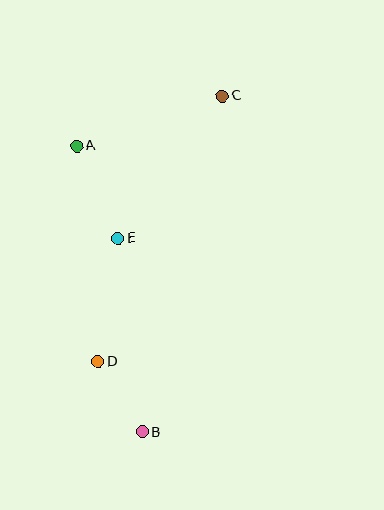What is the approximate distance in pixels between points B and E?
The distance between B and E is approximately 196 pixels.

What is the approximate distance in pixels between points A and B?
The distance between A and B is approximately 294 pixels.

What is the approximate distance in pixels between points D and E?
The distance between D and E is approximately 125 pixels.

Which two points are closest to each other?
Points B and D are closest to each other.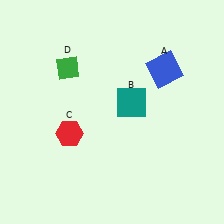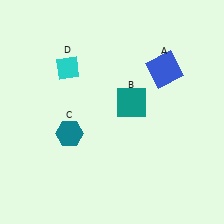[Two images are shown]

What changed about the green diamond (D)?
In Image 1, D is green. In Image 2, it changed to cyan.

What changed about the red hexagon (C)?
In Image 1, C is red. In Image 2, it changed to teal.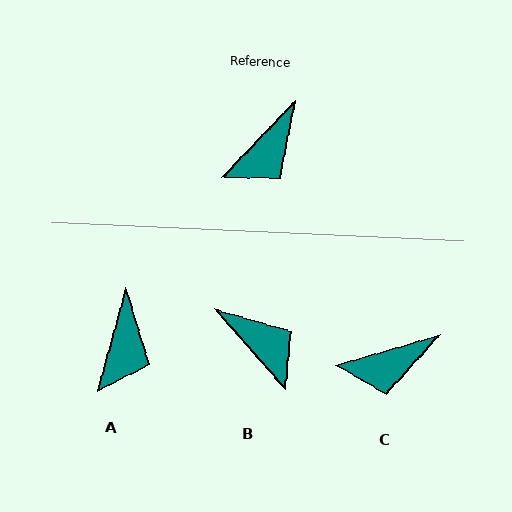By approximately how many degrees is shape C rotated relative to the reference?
Approximately 30 degrees clockwise.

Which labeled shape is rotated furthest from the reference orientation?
B, about 85 degrees away.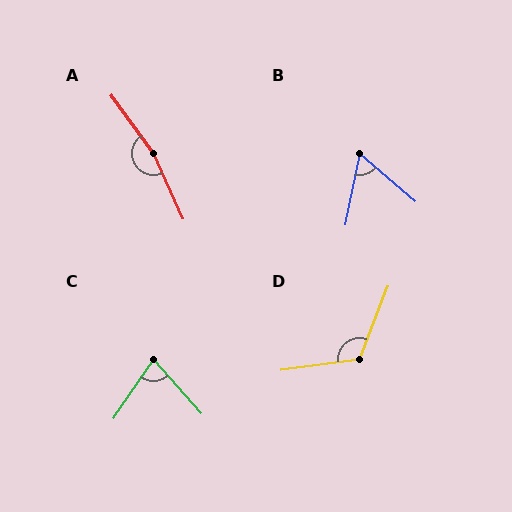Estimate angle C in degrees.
Approximately 76 degrees.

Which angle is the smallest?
B, at approximately 61 degrees.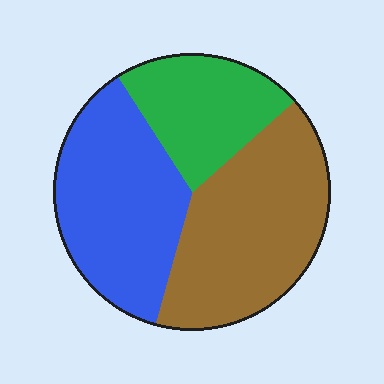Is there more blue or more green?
Blue.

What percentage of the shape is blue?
Blue covers 37% of the shape.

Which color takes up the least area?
Green, at roughly 25%.